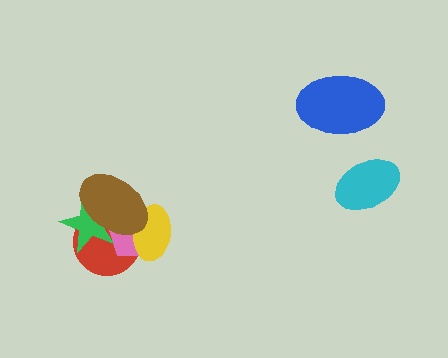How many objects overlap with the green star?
3 objects overlap with the green star.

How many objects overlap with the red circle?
4 objects overlap with the red circle.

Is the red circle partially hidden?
Yes, it is partially covered by another shape.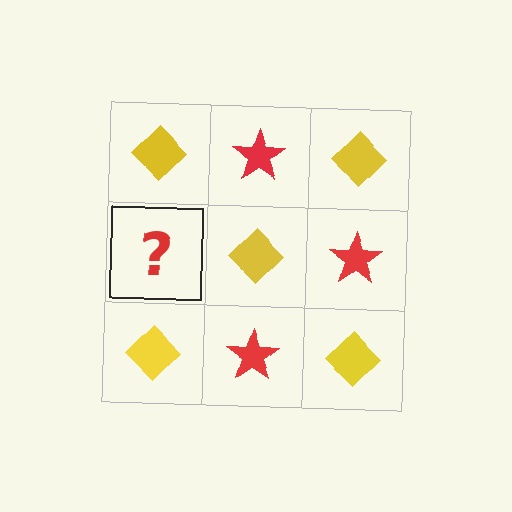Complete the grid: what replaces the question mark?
The question mark should be replaced with a red star.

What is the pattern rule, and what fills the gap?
The rule is that it alternates yellow diamond and red star in a checkerboard pattern. The gap should be filled with a red star.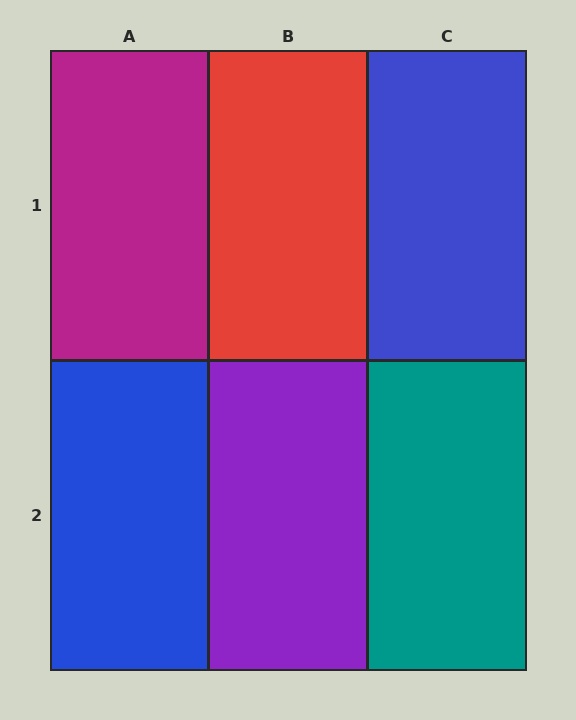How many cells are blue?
2 cells are blue.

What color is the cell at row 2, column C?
Teal.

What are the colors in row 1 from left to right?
Magenta, red, blue.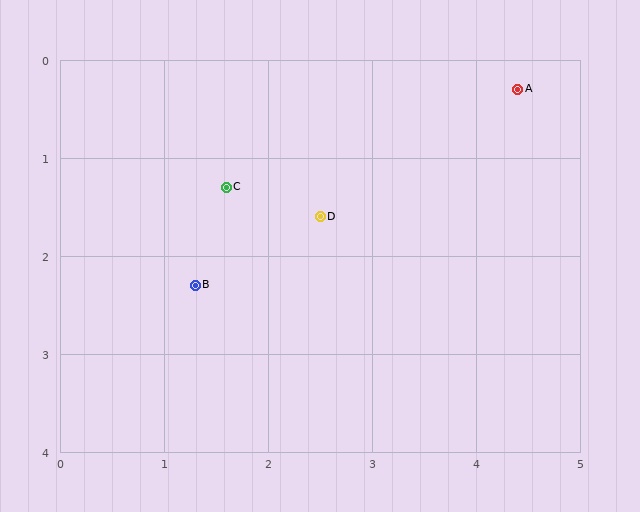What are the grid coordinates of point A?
Point A is at approximately (4.4, 0.3).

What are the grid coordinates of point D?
Point D is at approximately (2.5, 1.6).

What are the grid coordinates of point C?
Point C is at approximately (1.6, 1.3).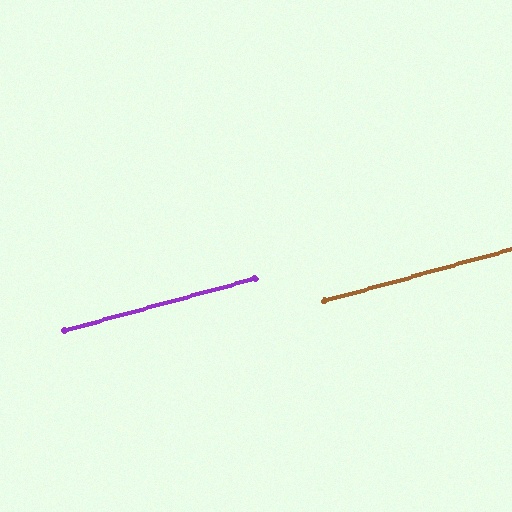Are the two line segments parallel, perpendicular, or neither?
Parallel — their directions differ by only 0.0°.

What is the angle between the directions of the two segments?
Approximately 0 degrees.